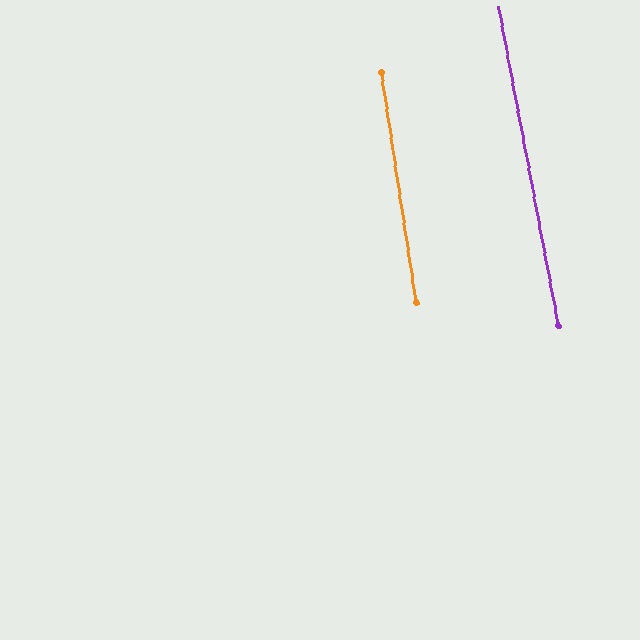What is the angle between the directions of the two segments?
Approximately 2 degrees.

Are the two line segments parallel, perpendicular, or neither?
Parallel — their directions differ by only 1.9°.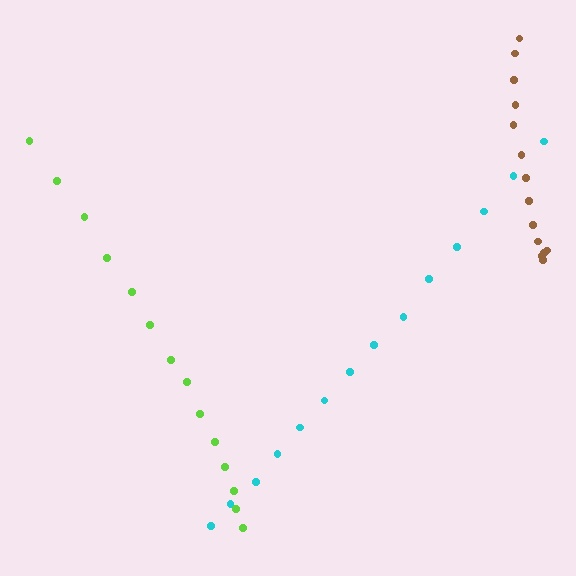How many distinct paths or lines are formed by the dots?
There are 3 distinct paths.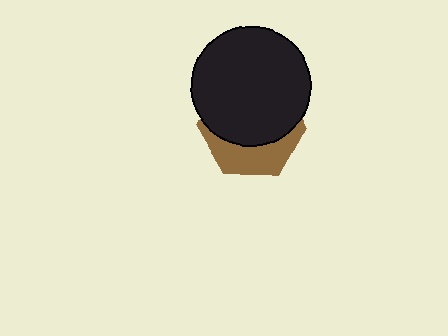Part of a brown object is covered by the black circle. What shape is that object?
It is a hexagon.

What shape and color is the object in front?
The object in front is a black circle.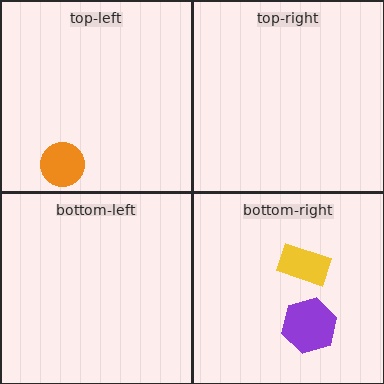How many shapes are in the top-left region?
1.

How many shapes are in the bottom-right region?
2.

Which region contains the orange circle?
The top-left region.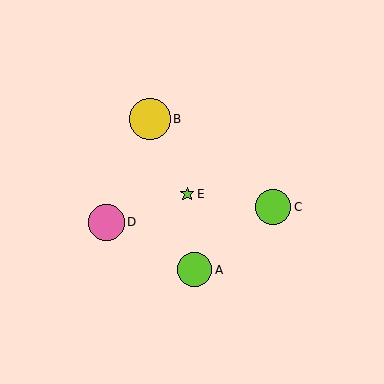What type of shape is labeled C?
Shape C is a lime circle.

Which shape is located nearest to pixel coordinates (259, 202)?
The lime circle (labeled C) at (273, 207) is nearest to that location.